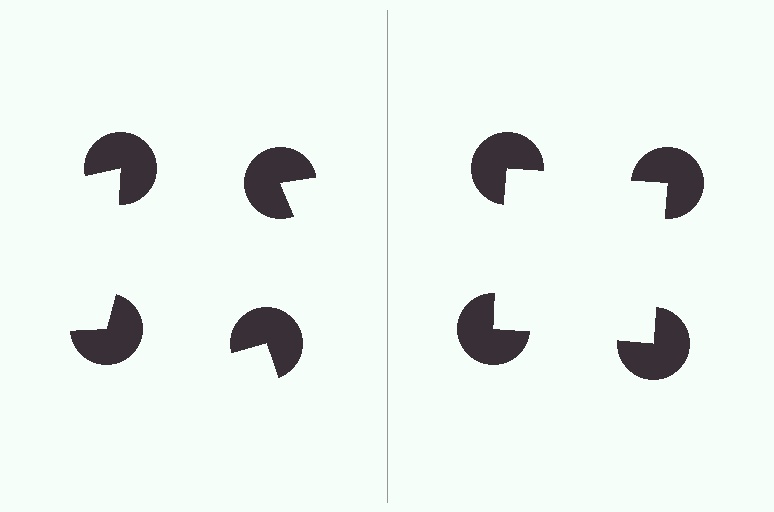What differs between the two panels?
The pac-man discs are positioned identically on both sides; only the wedge orientations differ. On the right they align to a square; on the left they are misaligned.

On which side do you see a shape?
An illusory square appears on the right side. On the left side the wedge cuts are rotated, so no coherent shape forms.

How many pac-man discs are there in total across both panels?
8 — 4 on each side.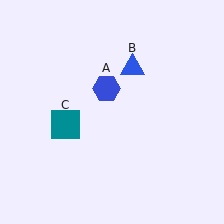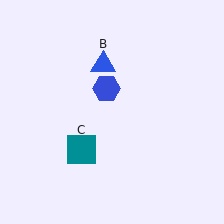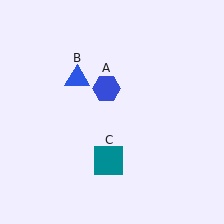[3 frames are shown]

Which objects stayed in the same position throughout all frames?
Blue hexagon (object A) remained stationary.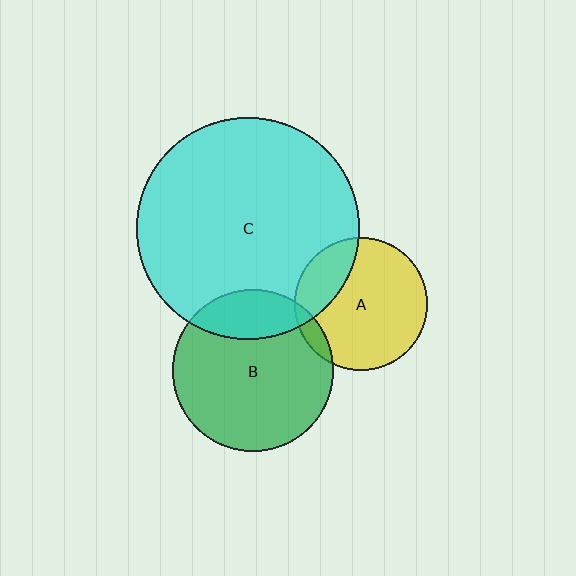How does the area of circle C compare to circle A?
Approximately 2.8 times.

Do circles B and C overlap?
Yes.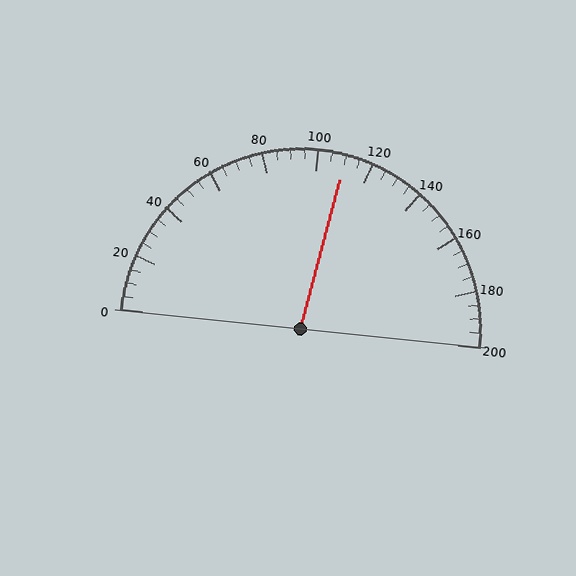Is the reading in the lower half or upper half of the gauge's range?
The reading is in the upper half of the range (0 to 200).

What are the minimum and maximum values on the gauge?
The gauge ranges from 0 to 200.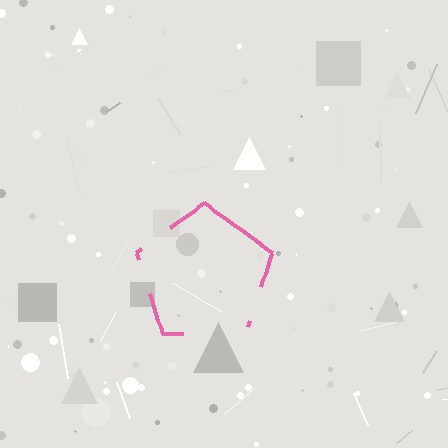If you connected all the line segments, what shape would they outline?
They would outline a pentagon.